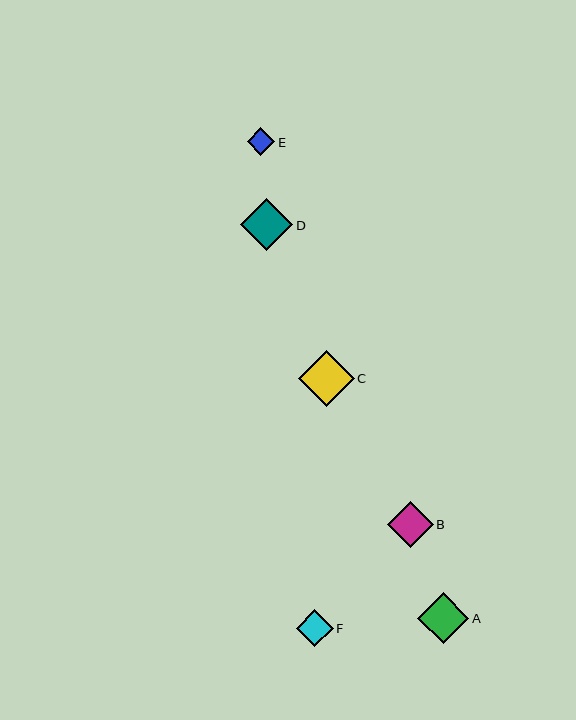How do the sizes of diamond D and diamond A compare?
Diamond D and diamond A are approximately the same size.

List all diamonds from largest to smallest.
From largest to smallest: C, D, A, B, F, E.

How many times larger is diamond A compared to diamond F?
Diamond A is approximately 1.4 times the size of diamond F.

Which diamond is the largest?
Diamond C is the largest with a size of approximately 56 pixels.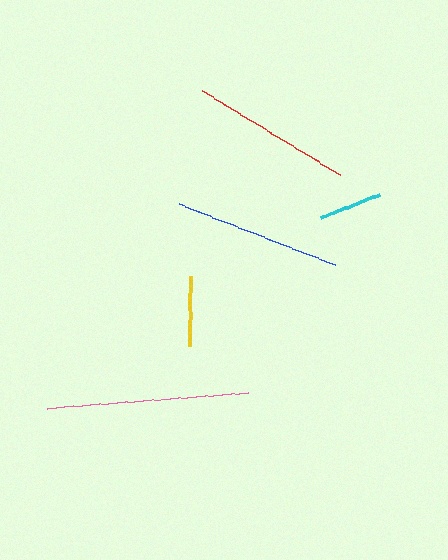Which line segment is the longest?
The pink line is the longest at approximately 201 pixels.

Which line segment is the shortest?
The cyan line is the shortest at approximately 63 pixels.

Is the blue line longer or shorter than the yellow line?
The blue line is longer than the yellow line.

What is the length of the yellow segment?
The yellow segment is approximately 70 pixels long.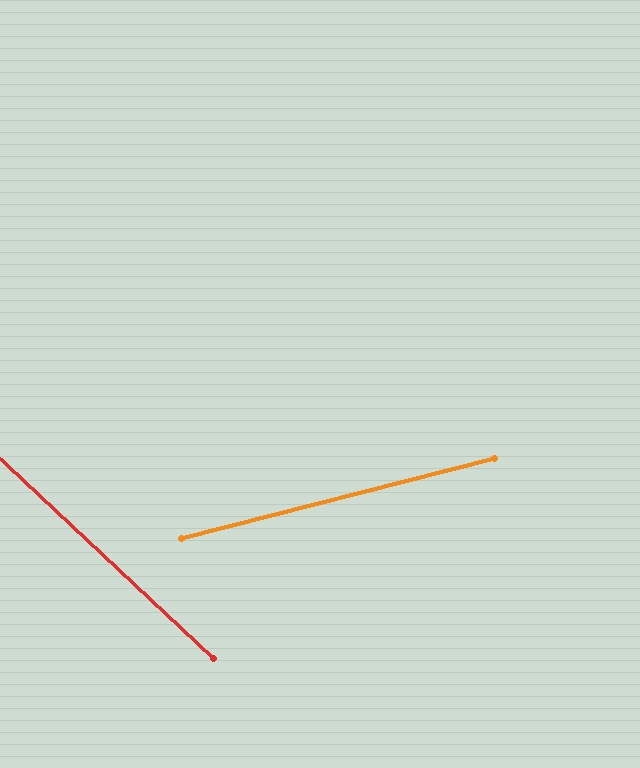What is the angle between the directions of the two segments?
Approximately 57 degrees.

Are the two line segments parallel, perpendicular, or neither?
Neither parallel nor perpendicular — they differ by about 57°.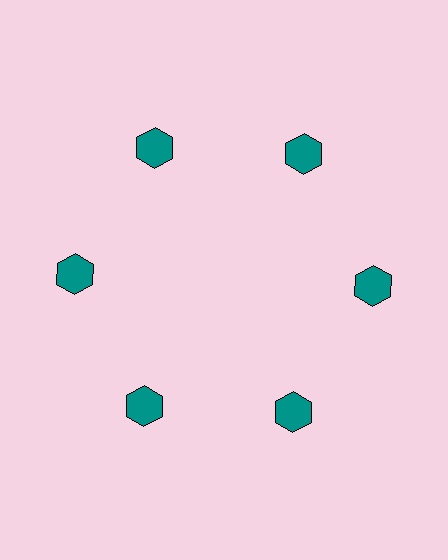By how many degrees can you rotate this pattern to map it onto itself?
The pattern maps onto itself every 60 degrees of rotation.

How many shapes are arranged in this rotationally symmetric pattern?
There are 6 shapes, arranged in 6 groups of 1.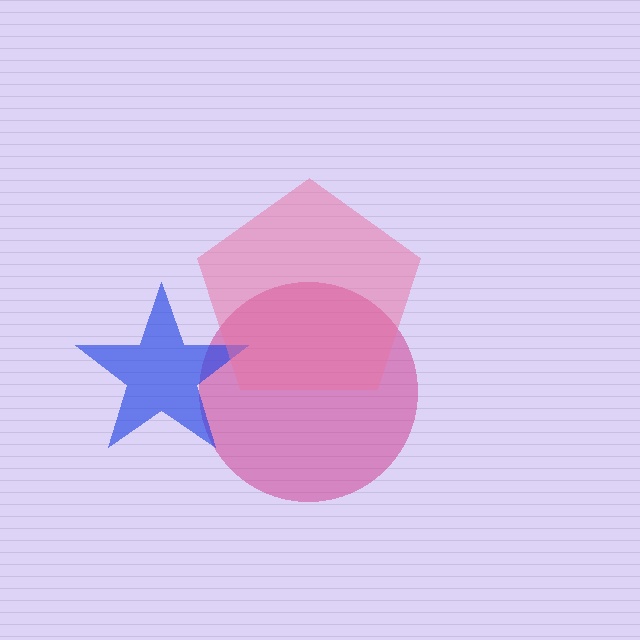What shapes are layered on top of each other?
The layered shapes are: a magenta circle, a blue star, a pink pentagon.